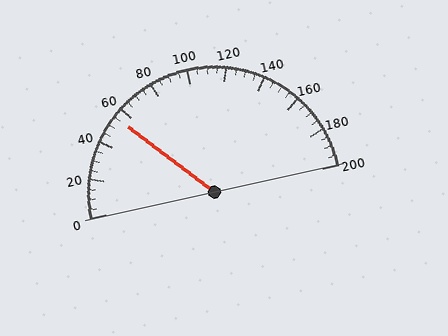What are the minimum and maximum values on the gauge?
The gauge ranges from 0 to 200.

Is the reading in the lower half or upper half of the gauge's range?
The reading is in the lower half of the range (0 to 200).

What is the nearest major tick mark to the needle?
The nearest major tick mark is 60.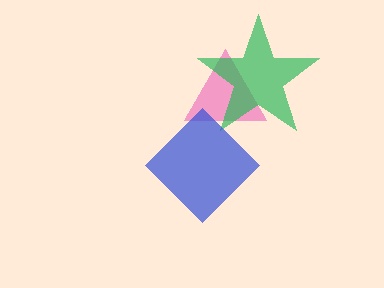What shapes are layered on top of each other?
The layered shapes are: a pink triangle, a green star, a blue diamond.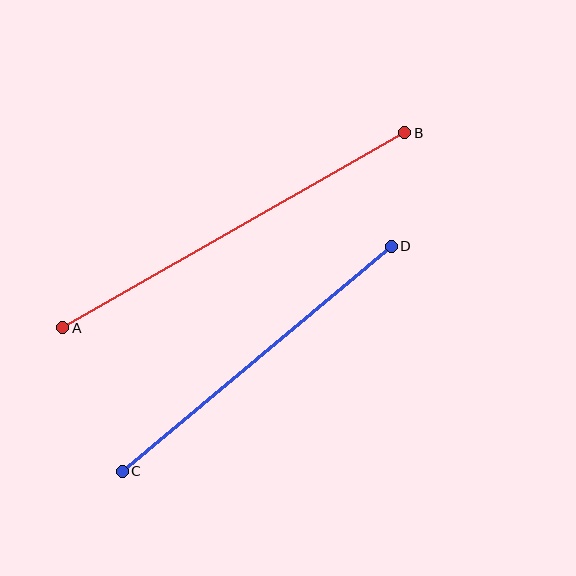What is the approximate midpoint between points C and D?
The midpoint is at approximately (257, 359) pixels.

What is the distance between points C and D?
The distance is approximately 351 pixels.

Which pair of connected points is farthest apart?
Points A and B are farthest apart.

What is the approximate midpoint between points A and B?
The midpoint is at approximately (234, 230) pixels.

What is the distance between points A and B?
The distance is approximately 394 pixels.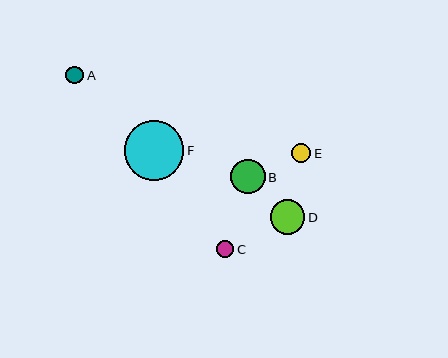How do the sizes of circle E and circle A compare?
Circle E and circle A are approximately the same size.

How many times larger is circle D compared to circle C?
Circle D is approximately 2.0 times the size of circle C.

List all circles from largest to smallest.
From largest to smallest: F, D, B, E, A, C.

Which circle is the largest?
Circle F is the largest with a size of approximately 60 pixels.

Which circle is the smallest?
Circle C is the smallest with a size of approximately 17 pixels.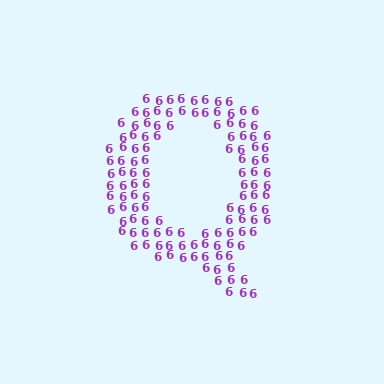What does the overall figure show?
The overall figure shows the letter Q.